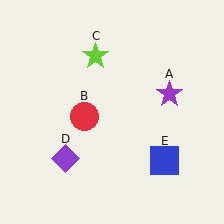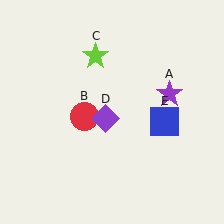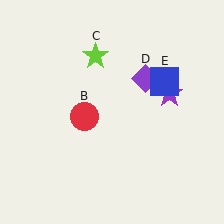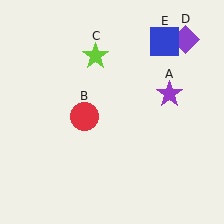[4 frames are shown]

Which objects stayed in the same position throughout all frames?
Purple star (object A) and red circle (object B) and lime star (object C) remained stationary.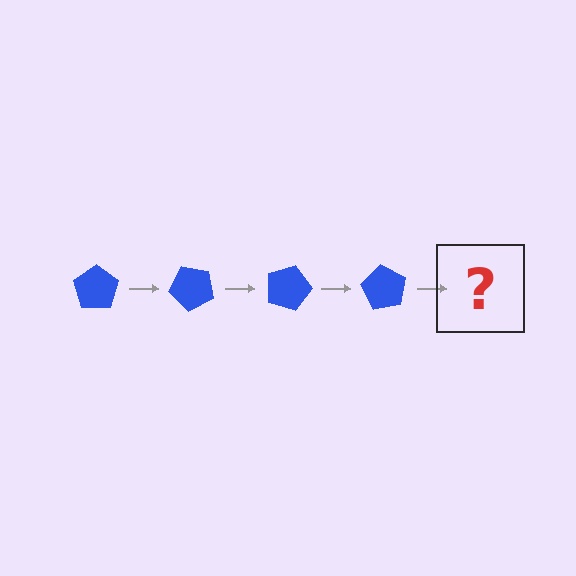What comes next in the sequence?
The next element should be a blue pentagon rotated 180 degrees.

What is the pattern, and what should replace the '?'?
The pattern is that the pentagon rotates 45 degrees each step. The '?' should be a blue pentagon rotated 180 degrees.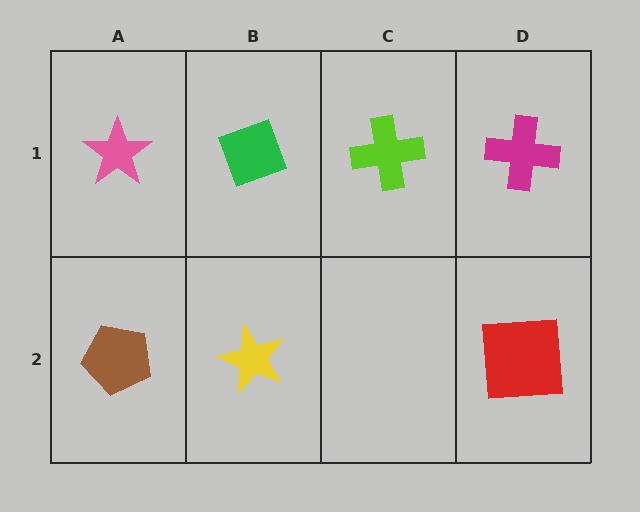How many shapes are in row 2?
3 shapes.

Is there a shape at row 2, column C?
No, that cell is empty.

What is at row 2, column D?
A red square.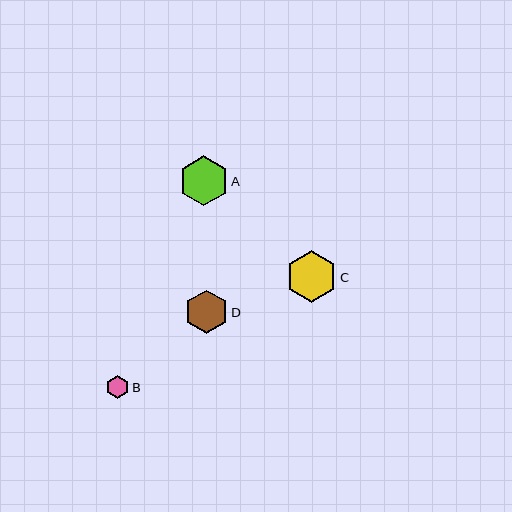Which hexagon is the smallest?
Hexagon B is the smallest with a size of approximately 23 pixels.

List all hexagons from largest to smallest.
From largest to smallest: C, A, D, B.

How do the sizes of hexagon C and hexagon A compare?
Hexagon C and hexagon A are approximately the same size.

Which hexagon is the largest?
Hexagon C is the largest with a size of approximately 51 pixels.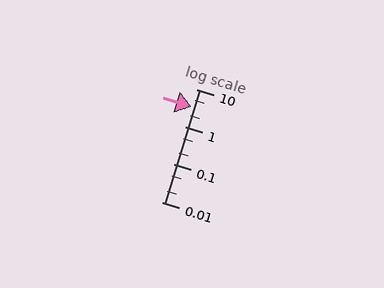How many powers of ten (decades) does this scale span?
The scale spans 3 decades, from 0.01 to 10.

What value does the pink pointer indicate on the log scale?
The pointer indicates approximately 3.4.